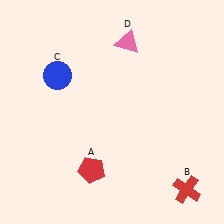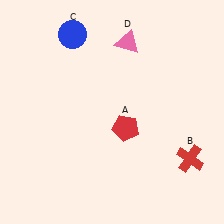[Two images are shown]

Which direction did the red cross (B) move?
The red cross (B) moved up.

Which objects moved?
The objects that moved are: the red pentagon (A), the red cross (B), the blue circle (C).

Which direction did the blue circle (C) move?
The blue circle (C) moved up.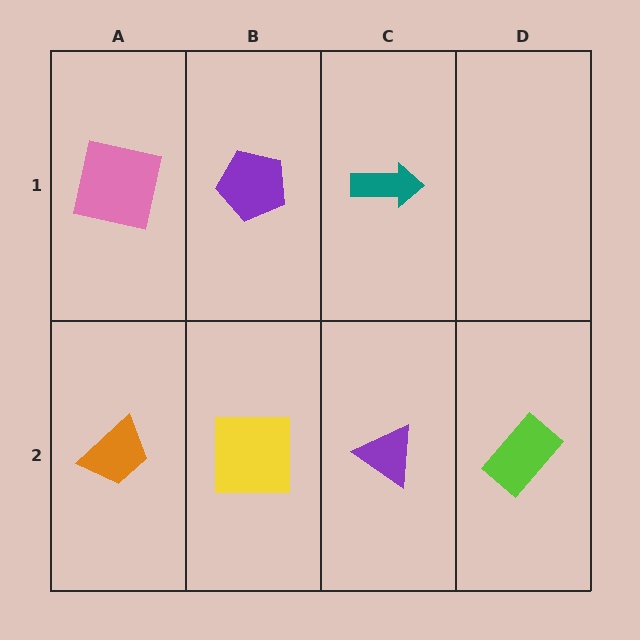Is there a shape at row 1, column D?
No, that cell is empty.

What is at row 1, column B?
A purple pentagon.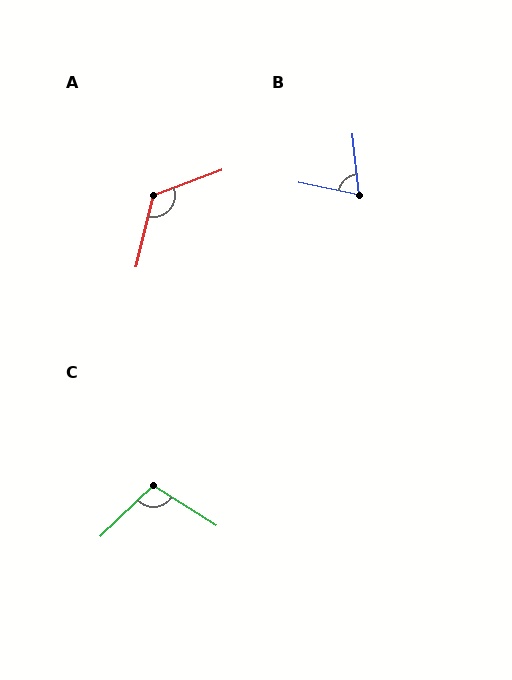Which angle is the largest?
A, at approximately 124 degrees.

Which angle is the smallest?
B, at approximately 72 degrees.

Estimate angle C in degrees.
Approximately 104 degrees.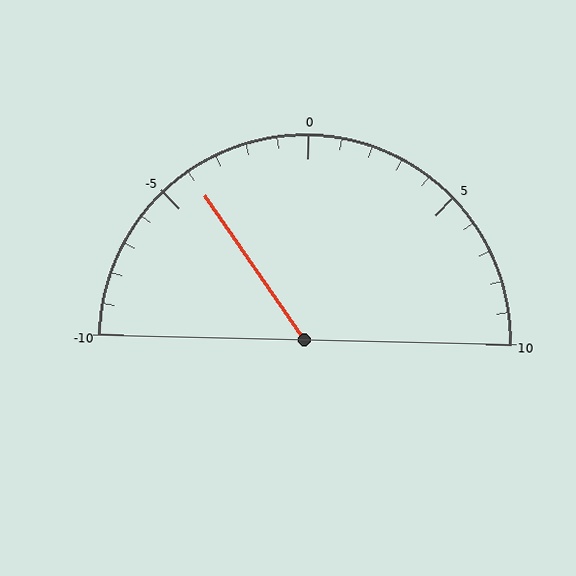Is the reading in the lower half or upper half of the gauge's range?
The reading is in the lower half of the range (-10 to 10).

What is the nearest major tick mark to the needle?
The nearest major tick mark is -5.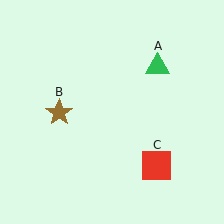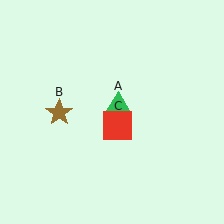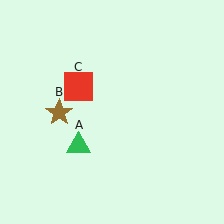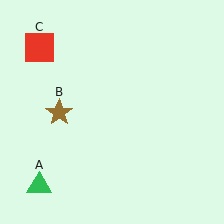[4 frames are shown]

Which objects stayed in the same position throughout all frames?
Brown star (object B) remained stationary.